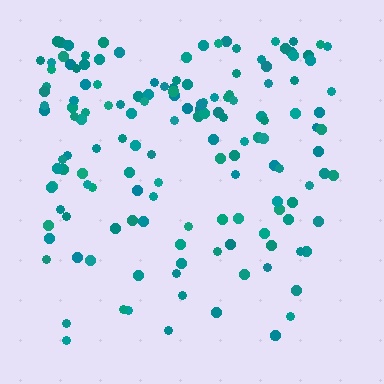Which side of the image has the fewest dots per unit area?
The bottom.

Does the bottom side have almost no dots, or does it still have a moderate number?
Still a moderate number, just noticeably fewer than the top.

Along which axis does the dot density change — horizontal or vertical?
Vertical.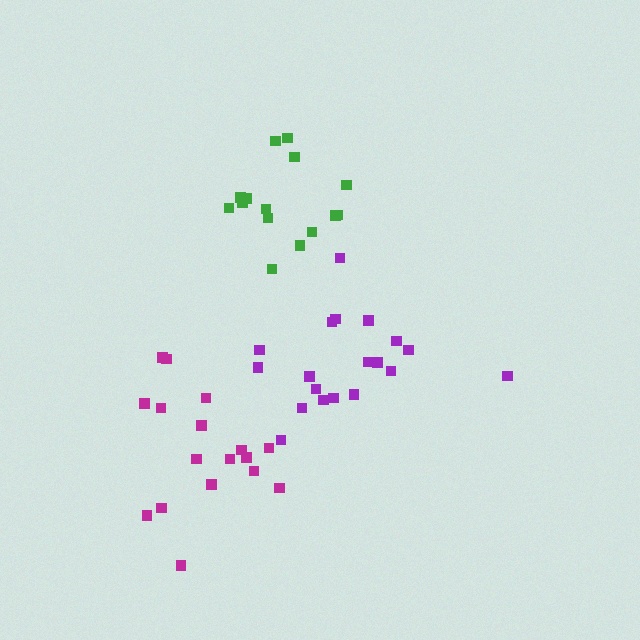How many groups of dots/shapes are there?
There are 3 groups.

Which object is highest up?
The green cluster is topmost.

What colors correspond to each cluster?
The clusters are colored: green, purple, magenta.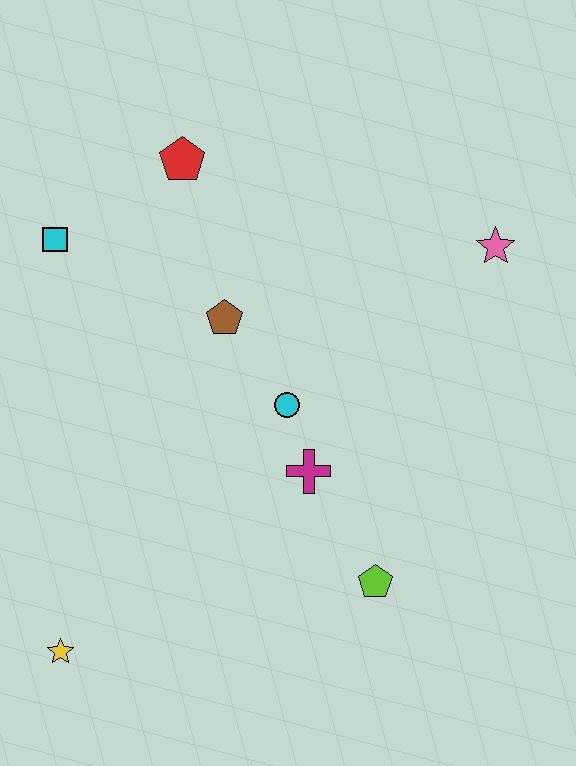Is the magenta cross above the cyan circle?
No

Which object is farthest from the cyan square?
The lime pentagon is farthest from the cyan square.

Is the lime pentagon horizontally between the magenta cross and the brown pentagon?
No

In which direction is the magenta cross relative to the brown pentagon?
The magenta cross is below the brown pentagon.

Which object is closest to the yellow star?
The magenta cross is closest to the yellow star.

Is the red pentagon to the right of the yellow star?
Yes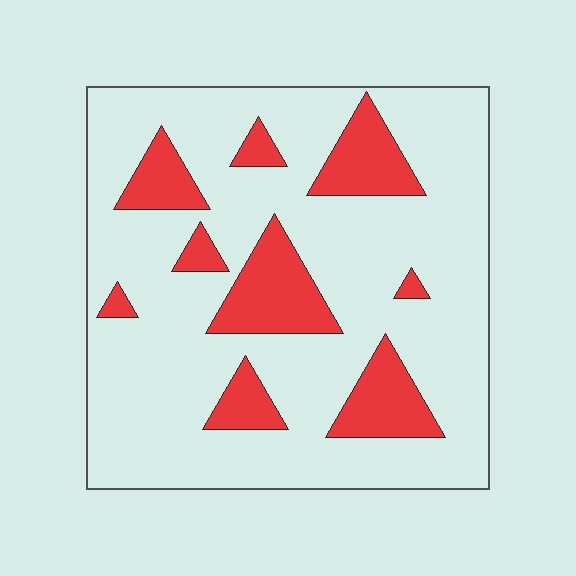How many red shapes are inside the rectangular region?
9.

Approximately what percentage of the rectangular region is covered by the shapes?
Approximately 20%.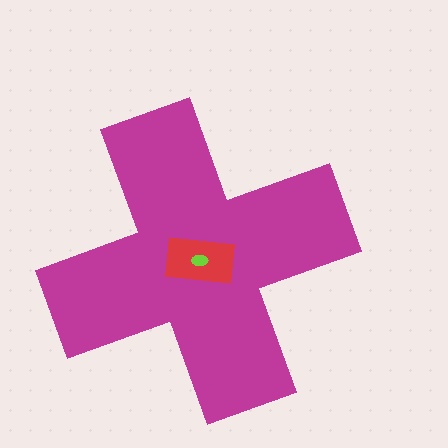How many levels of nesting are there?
3.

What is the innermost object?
The lime ellipse.